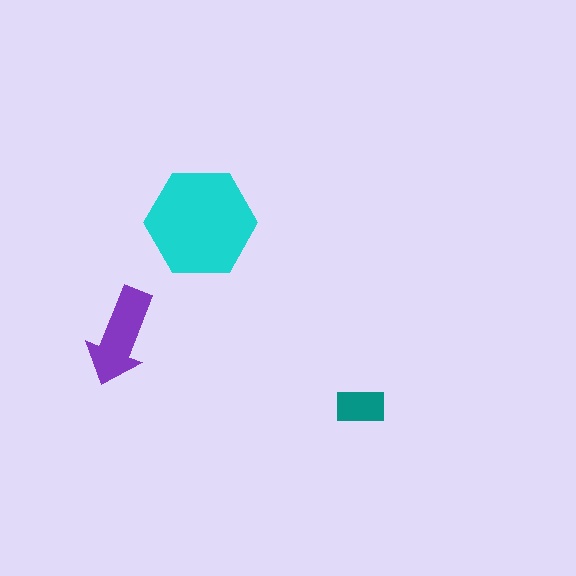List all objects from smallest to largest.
The teal rectangle, the purple arrow, the cyan hexagon.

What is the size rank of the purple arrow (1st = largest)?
2nd.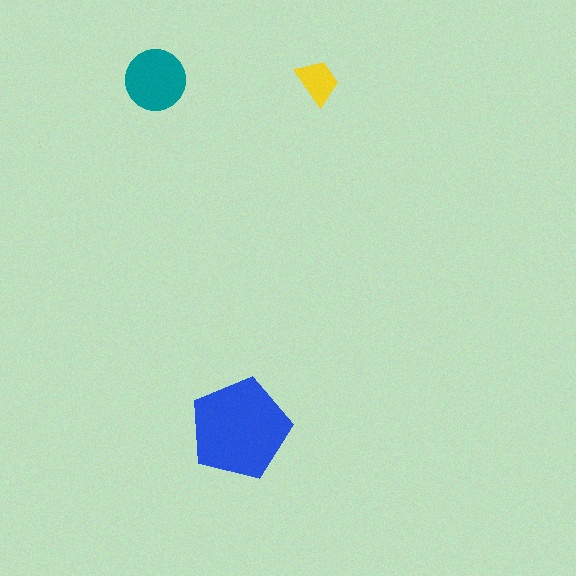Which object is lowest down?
The blue pentagon is bottommost.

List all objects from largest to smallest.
The blue pentagon, the teal circle, the yellow trapezoid.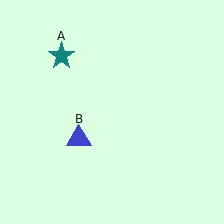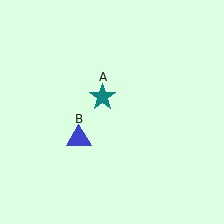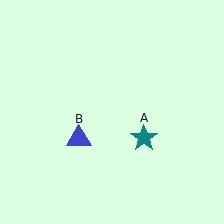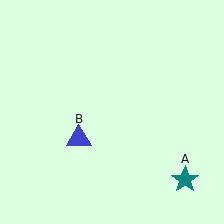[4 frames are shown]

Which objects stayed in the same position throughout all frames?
Blue triangle (object B) remained stationary.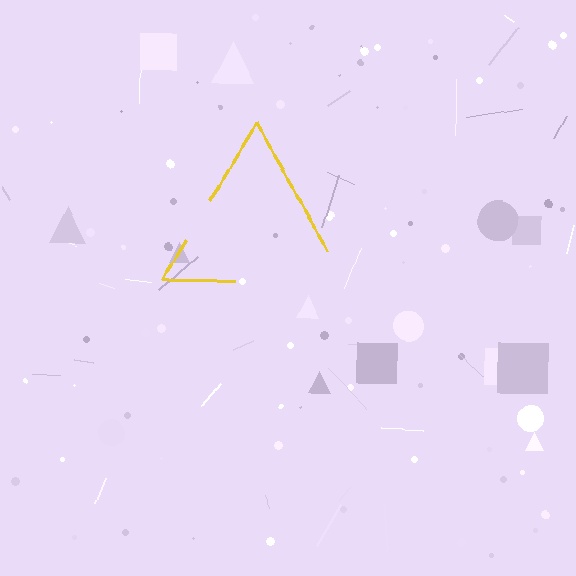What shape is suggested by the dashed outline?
The dashed outline suggests a triangle.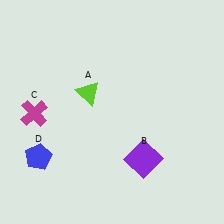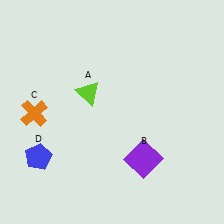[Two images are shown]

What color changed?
The cross (C) changed from magenta in Image 1 to orange in Image 2.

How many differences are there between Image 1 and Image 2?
There is 1 difference between the two images.